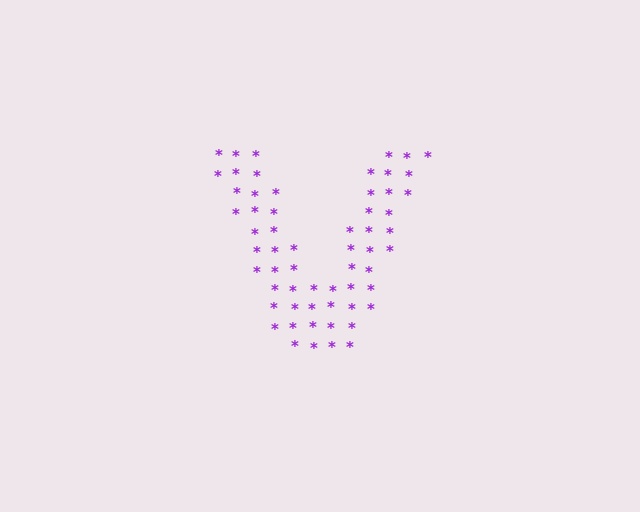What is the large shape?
The large shape is the letter V.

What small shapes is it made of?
It is made of small asterisks.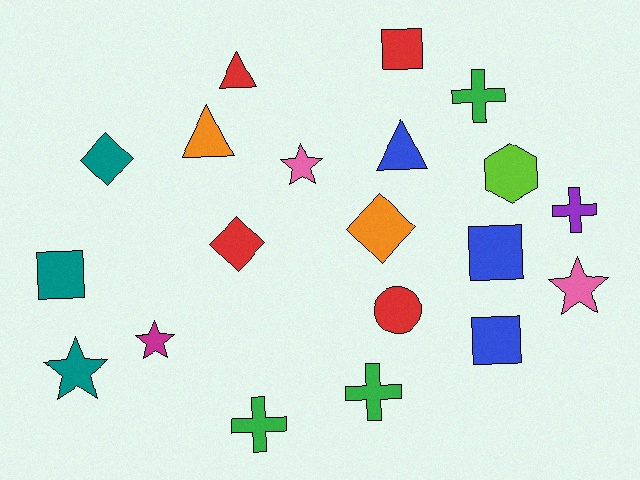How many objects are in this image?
There are 20 objects.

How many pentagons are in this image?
There are no pentagons.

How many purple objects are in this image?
There is 1 purple object.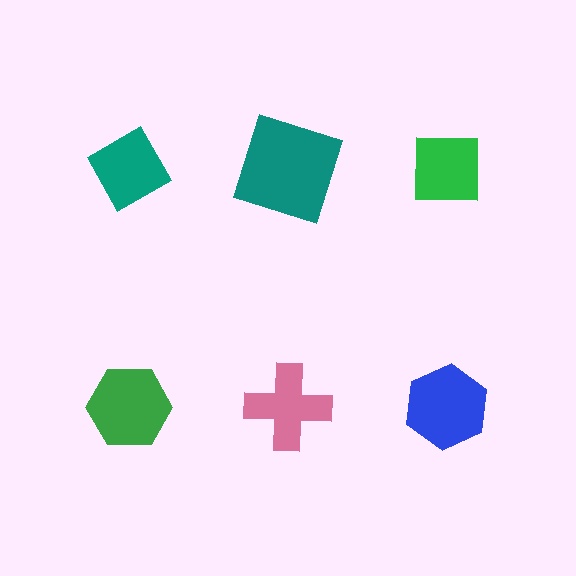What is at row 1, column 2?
A teal square.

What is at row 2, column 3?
A blue hexagon.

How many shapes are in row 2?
3 shapes.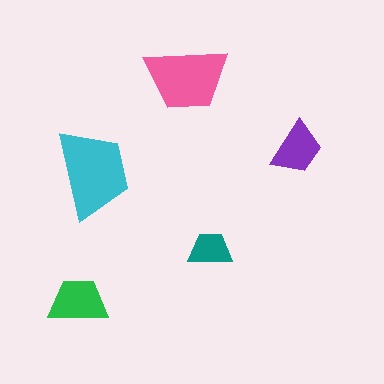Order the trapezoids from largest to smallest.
the cyan one, the pink one, the green one, the purple one, the teal one.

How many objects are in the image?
There are 5 objects in the image.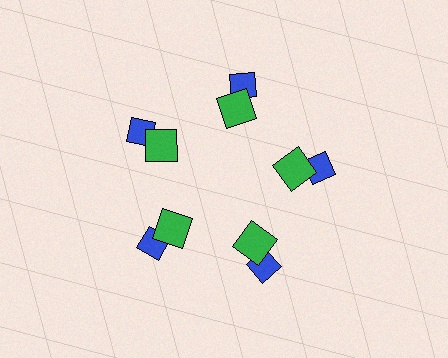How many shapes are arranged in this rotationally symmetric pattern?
There are 10 shapes, arranged in 5 groups of 2.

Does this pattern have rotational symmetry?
Yes, this pattern has 5-fold rotational symmetry. It looks the same after rotating 72 degrees around the center.